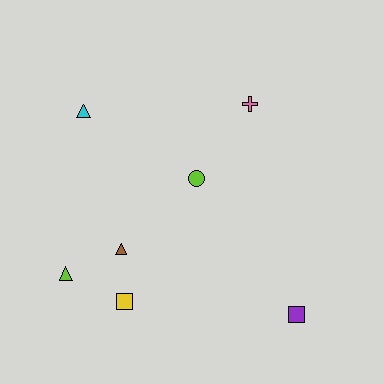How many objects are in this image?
There are 7 objects.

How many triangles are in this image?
There are 3 triangles.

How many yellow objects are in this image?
There is 1 yellow object.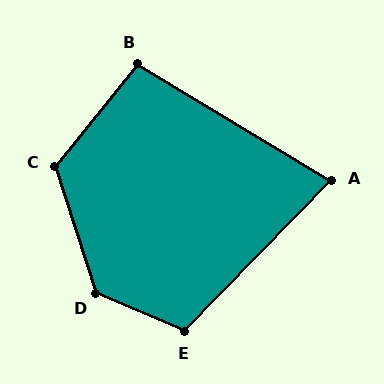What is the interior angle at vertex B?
Approximately 97 degrees (obtuse).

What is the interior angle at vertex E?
Approximately 111 degrees (obtuse).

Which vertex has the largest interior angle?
D, at approximately 131 degrees.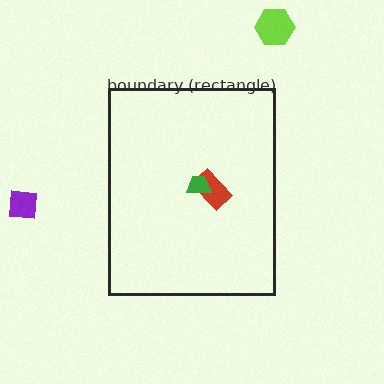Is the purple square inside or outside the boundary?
Outside.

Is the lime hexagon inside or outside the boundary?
Outside.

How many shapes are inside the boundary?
2 inside, 2 outside.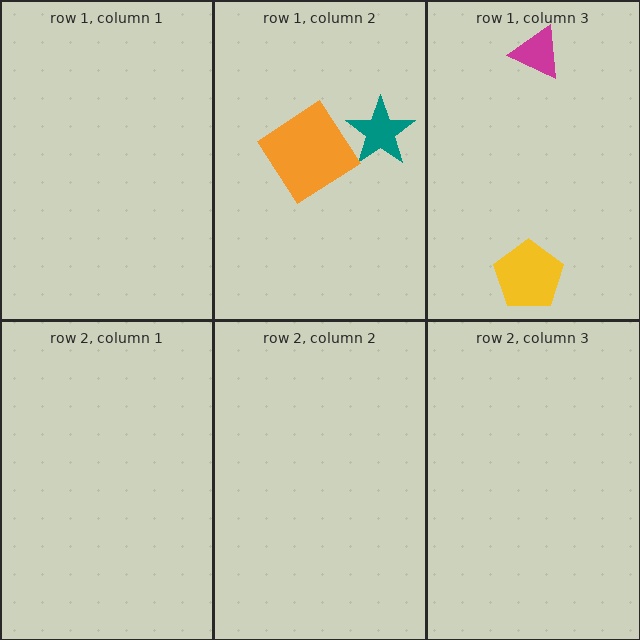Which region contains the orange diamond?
The row 1, column 2 region.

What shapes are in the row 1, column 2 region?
The teal star, the orange diamond.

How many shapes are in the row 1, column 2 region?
2.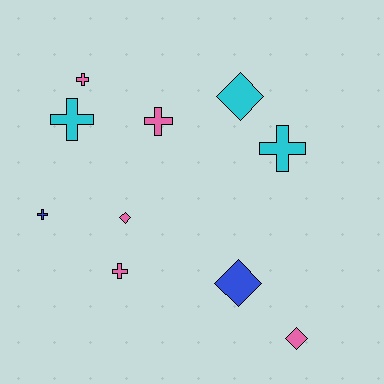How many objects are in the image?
There are 10 objects.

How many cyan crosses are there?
There are 2 cyan crosses.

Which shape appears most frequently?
Cross, with 6 objects.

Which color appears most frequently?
Pink, with 5 objects.